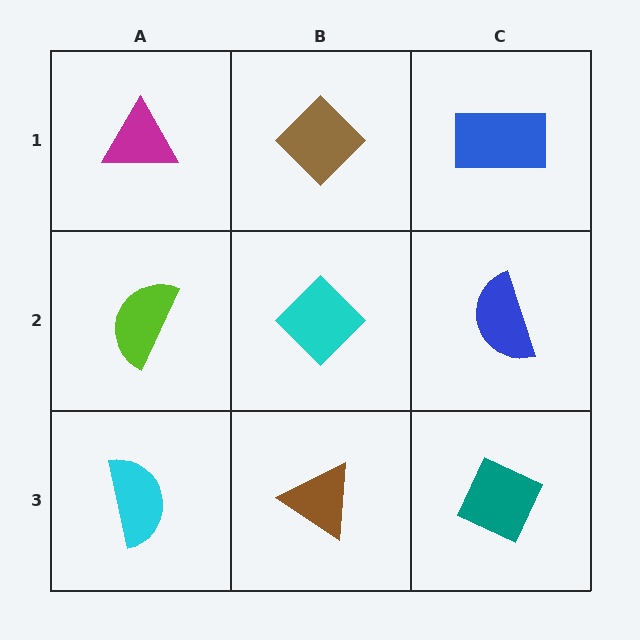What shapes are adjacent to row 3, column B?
A cyan diamond (row 2, column B), a cyan semicircle (row 3, column A), a teal diamond (row 3, column C).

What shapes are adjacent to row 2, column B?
A brown diamond (row 1, column B), a brown triangle (row 3, column B), a lime semicircle (row 2, column A), a blue semicircle (row 2, column C).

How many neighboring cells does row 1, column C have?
2.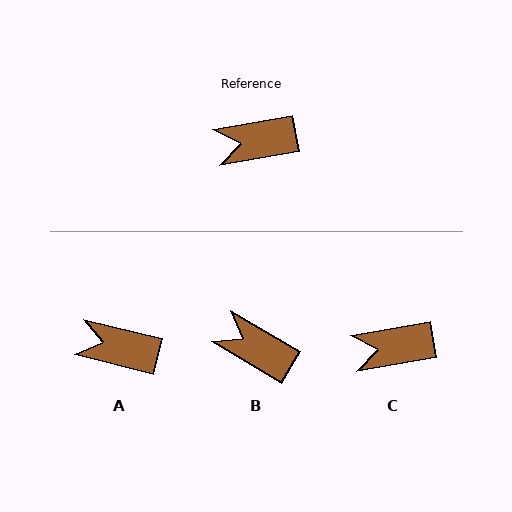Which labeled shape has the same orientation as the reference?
C.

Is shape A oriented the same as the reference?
No, it is off by about 24 degrees.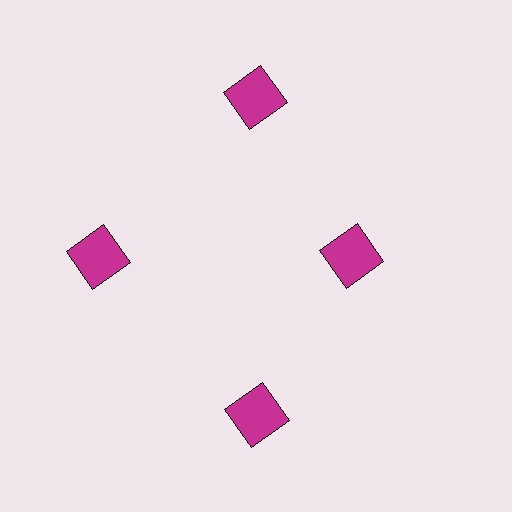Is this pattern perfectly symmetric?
No. The 4 magenta squares are arranged in a ring, but one element near the 3 o'clock position is pulled inward toward the center, breaking the 4-fold rotational symmetry.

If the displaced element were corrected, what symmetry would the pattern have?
It would have 4-fold rotational symmetry — the pattern would map onto itself every 90 degrees.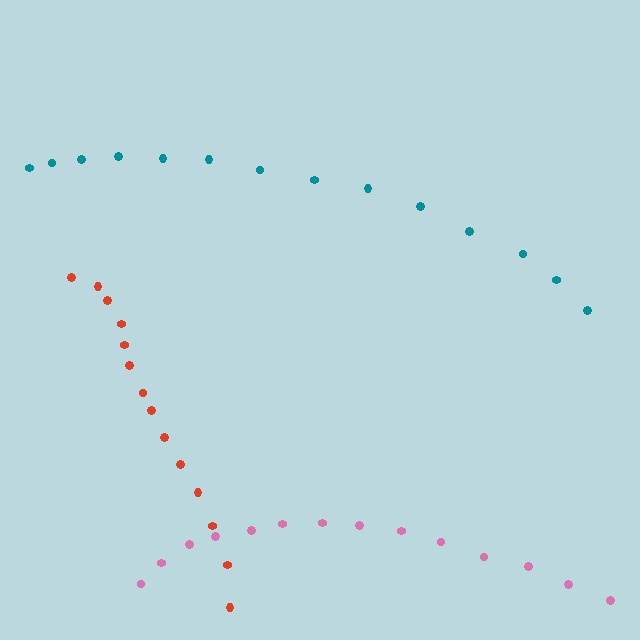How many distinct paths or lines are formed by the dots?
There are 3 distinct paths.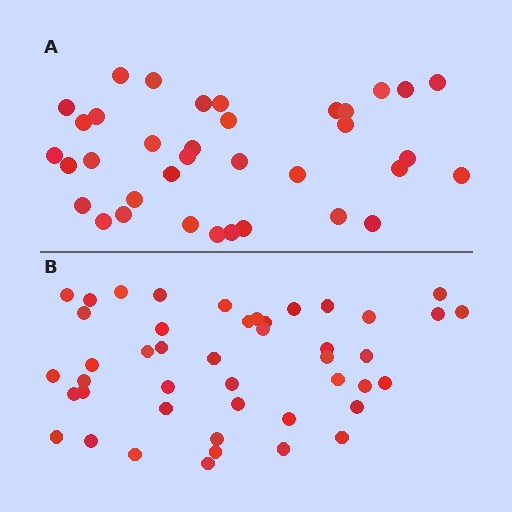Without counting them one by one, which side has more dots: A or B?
Region B (the bottom region) has more dots.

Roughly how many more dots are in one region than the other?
Region B has roughly 8 or so more dots than region A.